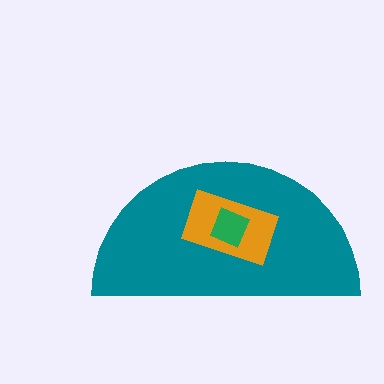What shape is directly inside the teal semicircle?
The orange rectangle.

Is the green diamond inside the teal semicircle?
Yes.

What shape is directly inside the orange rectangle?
The green diamond.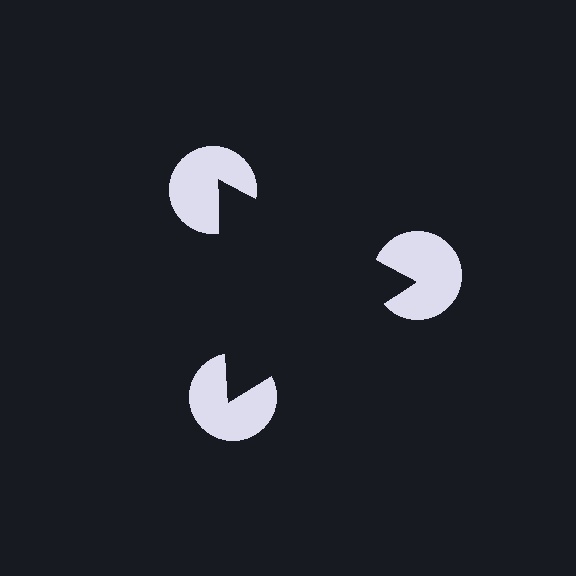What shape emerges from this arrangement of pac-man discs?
An illusory triangle — its edges are inferred from the aligned wedge cuts in the pac-man discs, not physically drawn.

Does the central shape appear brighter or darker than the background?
It typically appears slightly darker than the background, even though no actual brightness change is drawn.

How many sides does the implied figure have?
3 sides.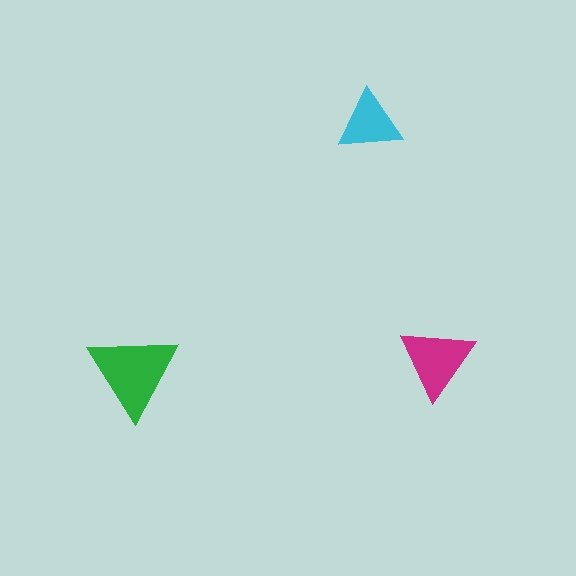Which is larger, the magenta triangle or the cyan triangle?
The magenta one.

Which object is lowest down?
The green triangle is bottommost.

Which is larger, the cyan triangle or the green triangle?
The green one.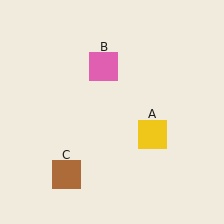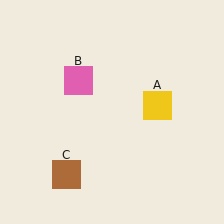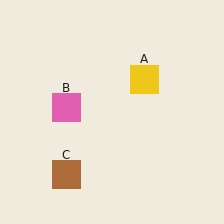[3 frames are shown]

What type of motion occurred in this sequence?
The yellow square (object A), pink square (object B) rotated counterclockwise around the center of the scene.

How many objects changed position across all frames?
2 objects changed position: yellow square (object A), pink square (object B).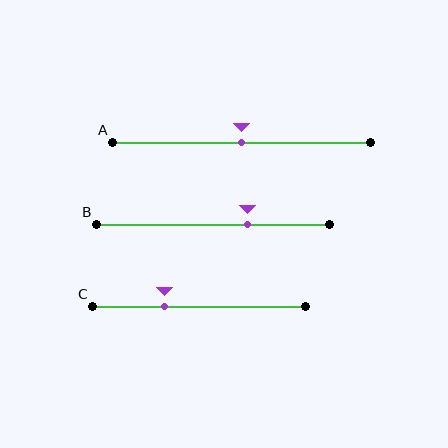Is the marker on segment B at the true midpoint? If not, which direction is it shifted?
No, the marker on segment B is shifted to the right by about 15% of the segment length.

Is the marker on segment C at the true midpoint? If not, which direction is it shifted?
No, the marker on segment C is shifted to the left by about 16% of the segment length.